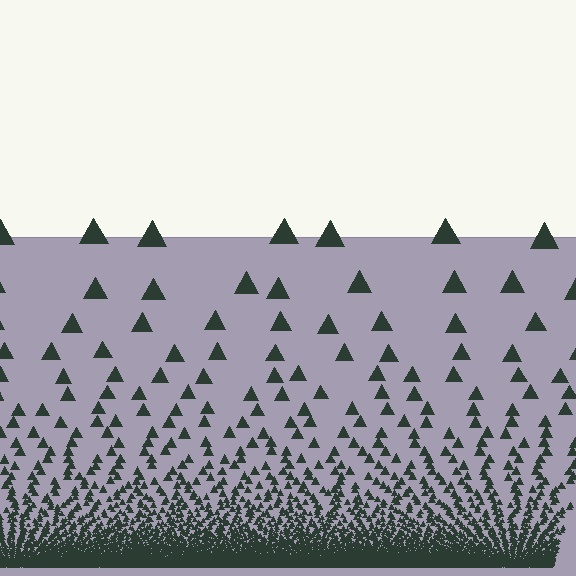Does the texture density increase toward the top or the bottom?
Density increases toward the bottom.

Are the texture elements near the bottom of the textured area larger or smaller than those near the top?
Smaller. The gradient is inverted — elements near the bottom are smaller and denser.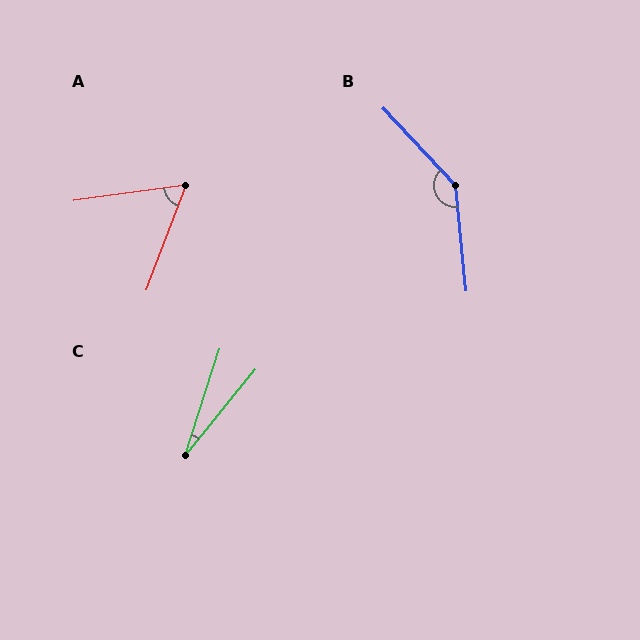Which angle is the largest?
B, at approximately 142 degrees.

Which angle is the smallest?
C, at approximately 21 degrees.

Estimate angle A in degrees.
Approximately 61 degrees.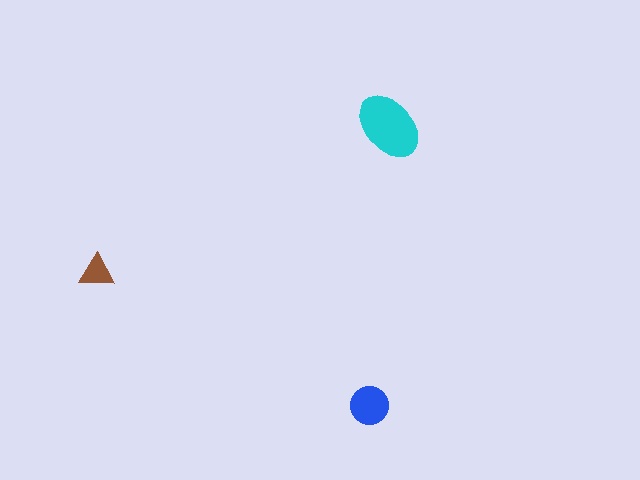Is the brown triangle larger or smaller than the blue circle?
Smaller.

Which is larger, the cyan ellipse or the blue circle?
The cyan ellipse.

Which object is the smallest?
The brown triangle.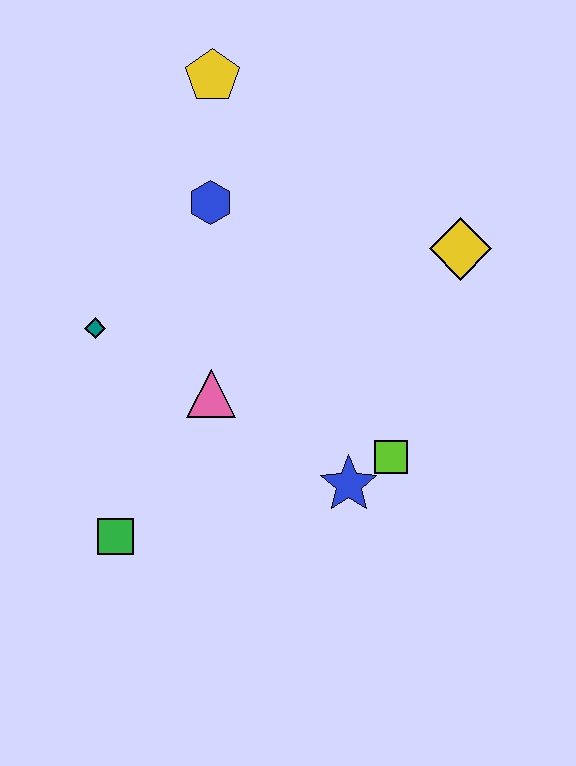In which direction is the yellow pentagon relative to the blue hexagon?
The yellow pentagon is above the blue hexagon.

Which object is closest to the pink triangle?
The teal diamond is closest to the pink triangle.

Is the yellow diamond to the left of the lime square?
No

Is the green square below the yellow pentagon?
Yes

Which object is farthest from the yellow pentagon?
The green square is farthest from the yellow pentagon.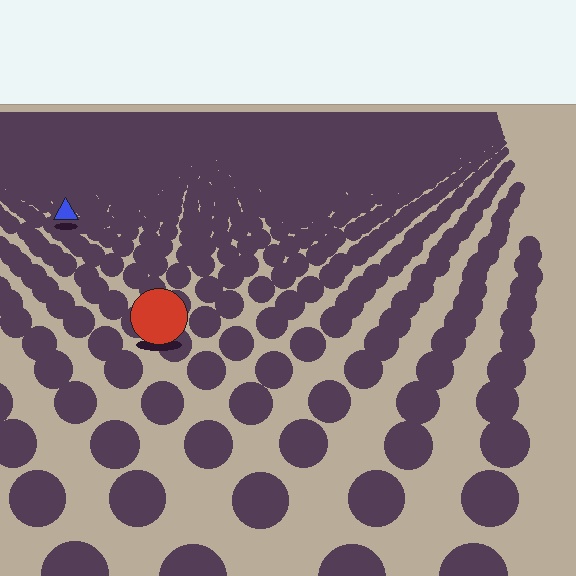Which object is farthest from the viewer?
The blue triangle is farthest from the viewer. It appears smaller and the ground texture around it is denser.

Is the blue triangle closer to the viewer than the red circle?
No. The red circle is closer — you can tell from the texture gradient: the ground texture is coarser near it.